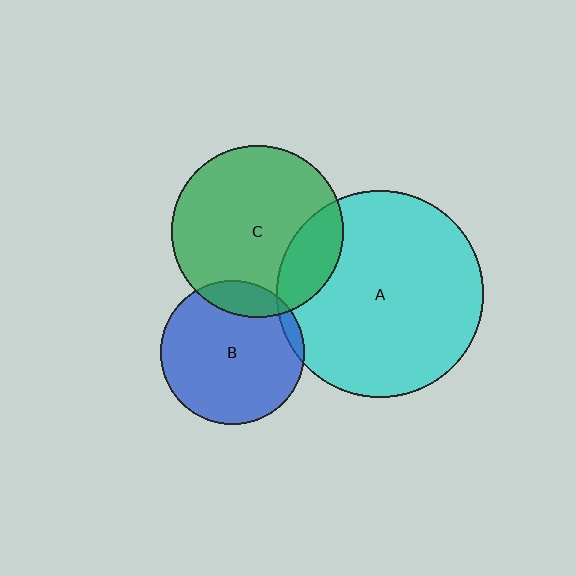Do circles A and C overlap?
Yes.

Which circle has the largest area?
Circle A (cyan).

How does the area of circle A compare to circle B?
Approximately 2.1 times.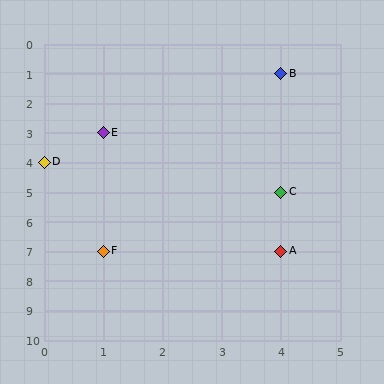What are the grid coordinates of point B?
Point B is at grid coordinates (4, 1).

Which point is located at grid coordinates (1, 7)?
Point F is at (1, 7).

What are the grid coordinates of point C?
Point C is at grid coordinates (4, 5).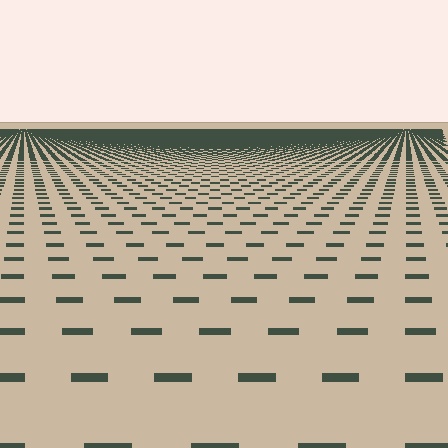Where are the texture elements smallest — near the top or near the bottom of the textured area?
Near the top.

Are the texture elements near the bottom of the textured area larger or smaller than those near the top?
Larger. Near the bottom, elements are closer to the viewer and appear at a bigger on-screen size.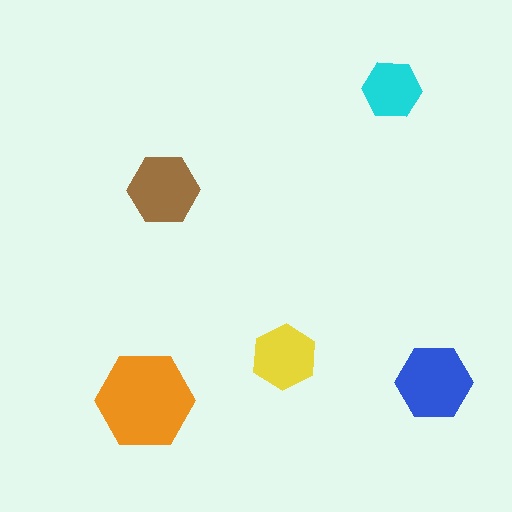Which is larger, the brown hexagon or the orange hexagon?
The orange one.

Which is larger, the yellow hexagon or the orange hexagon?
The orange one.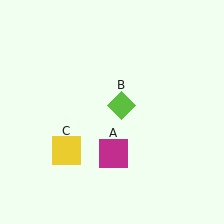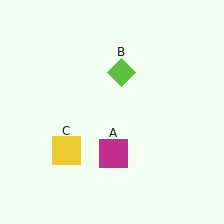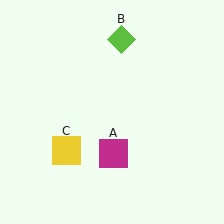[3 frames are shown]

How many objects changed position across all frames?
1 object changed position: lime diamond (object B).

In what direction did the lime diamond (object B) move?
The lime diamond (object B) moved up.